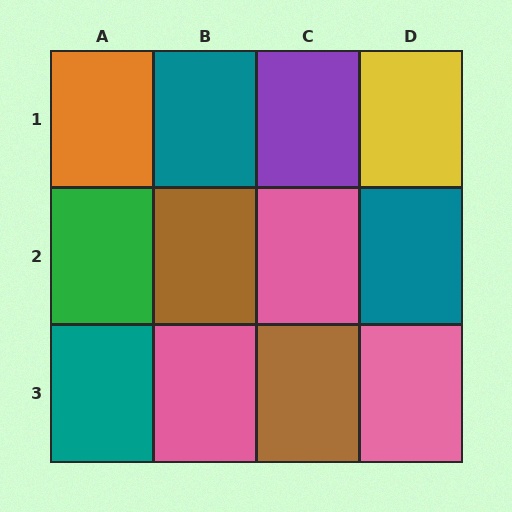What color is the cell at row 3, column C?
Brown.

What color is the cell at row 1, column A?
Orange.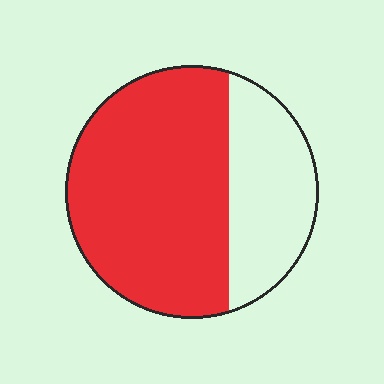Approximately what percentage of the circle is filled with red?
Approximately 70%.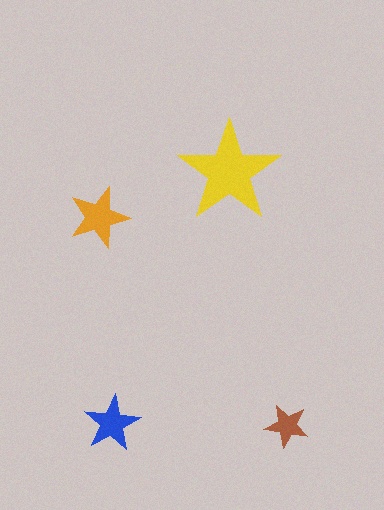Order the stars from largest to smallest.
the yellow one, the orange one, the blue one, the brown one.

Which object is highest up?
The yellow star is topmost.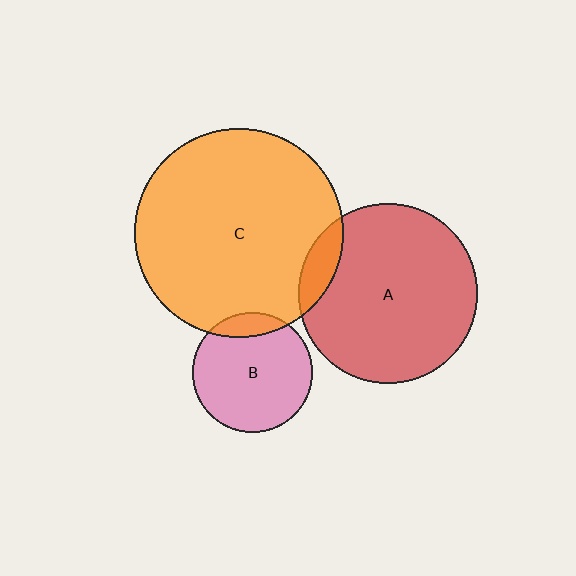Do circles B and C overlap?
Yes.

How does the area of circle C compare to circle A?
Approximately 1.4 times.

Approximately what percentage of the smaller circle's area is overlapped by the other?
Approximately 10%.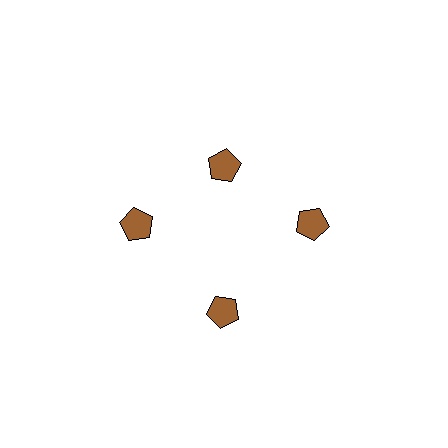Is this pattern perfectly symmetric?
No. The 4 brown pentagons are arranged in a ring, but one element near the 12 o'clock position is pulled inward toward the center, breaking the 4-fold rotational symmetry.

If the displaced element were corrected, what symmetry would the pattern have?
It would have 4-fold rotational symmetry — the pattern would map onto itself every 90 degrees.